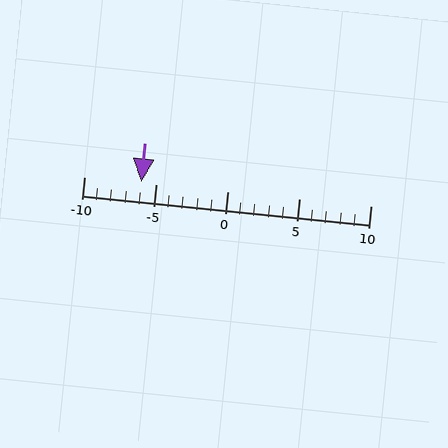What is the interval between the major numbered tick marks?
The major tick marks are spaced 5 units apart.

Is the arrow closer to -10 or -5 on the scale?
The arrow is closer to -5.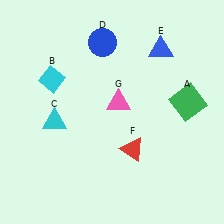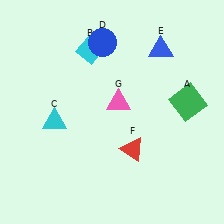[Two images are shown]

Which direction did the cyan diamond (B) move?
The cyan diamond (B) moved right.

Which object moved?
The cyan diamond (B) moved right.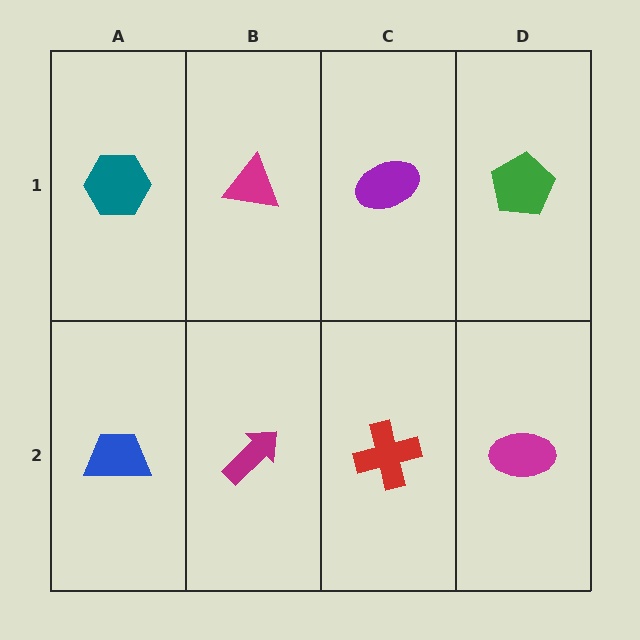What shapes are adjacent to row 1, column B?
A magenta arrow (row 2, column B), a teal hexagon (row 1, column A), a purple ellipse (row 1, column C).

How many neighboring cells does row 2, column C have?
3.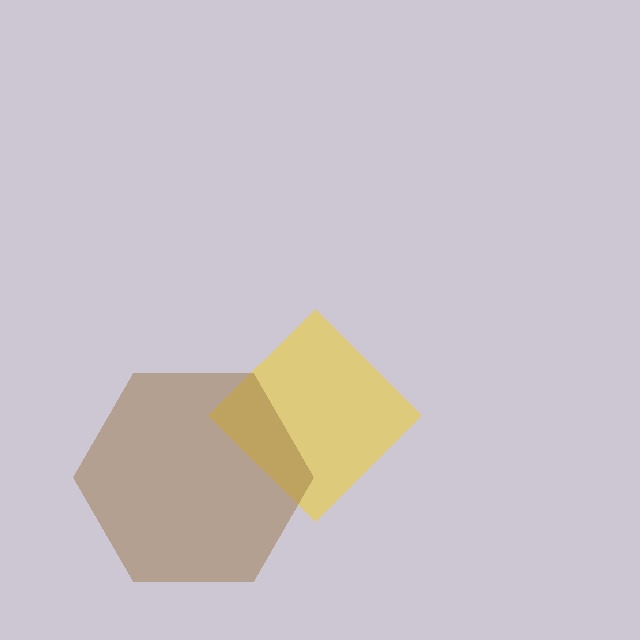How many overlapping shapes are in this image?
There are 2 overlapping shapes in the image.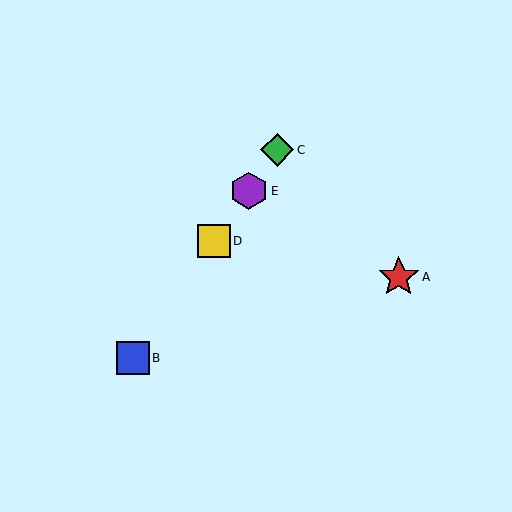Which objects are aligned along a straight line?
Objects B, C, D, E are aligned along a straight line.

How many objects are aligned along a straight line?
4 objects (B, C, D, E) are aligned along a straight line.